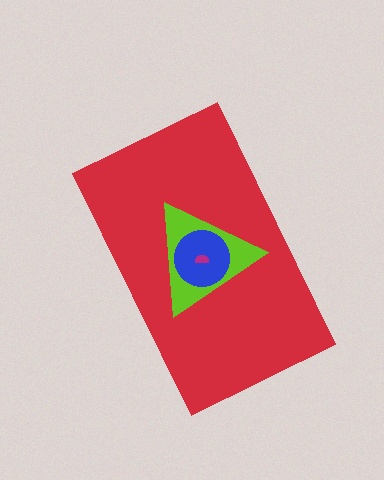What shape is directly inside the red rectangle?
The lime triangle.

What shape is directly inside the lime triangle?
The blue circle.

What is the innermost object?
The magenta semicircle.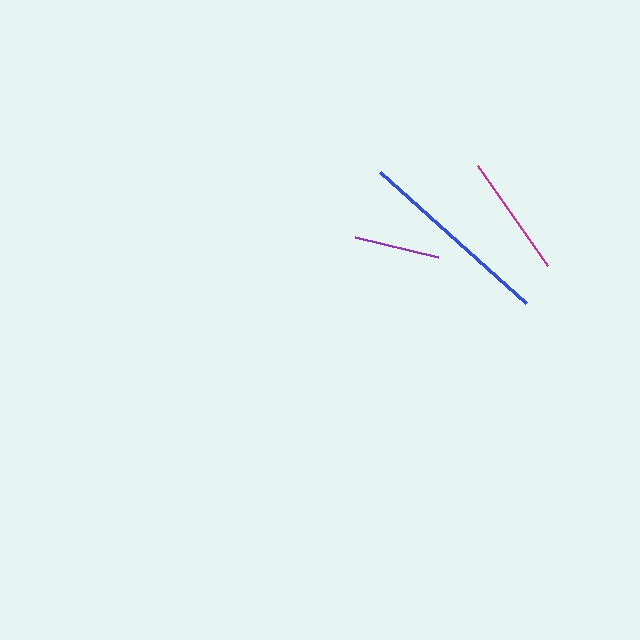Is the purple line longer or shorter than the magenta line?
The magenta line is longer than the purple line.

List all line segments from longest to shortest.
From longest to shortest: blue, magenta, purple.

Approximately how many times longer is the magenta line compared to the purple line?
The magenta line is approximately 1.4 times the length of the purple line.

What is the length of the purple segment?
The purple segment is approximately 85 pixels long.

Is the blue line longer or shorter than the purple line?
The blue line is longer than the purple line.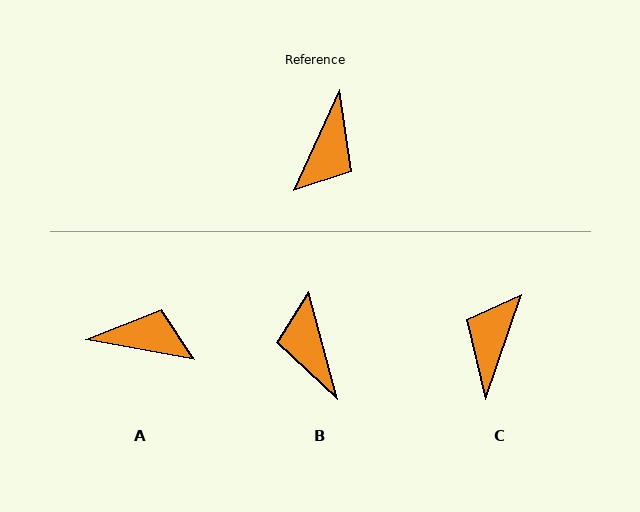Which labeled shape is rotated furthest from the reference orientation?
C, about 174 degrees away.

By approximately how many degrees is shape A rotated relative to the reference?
Approximately 104 degrees counter-clockwise.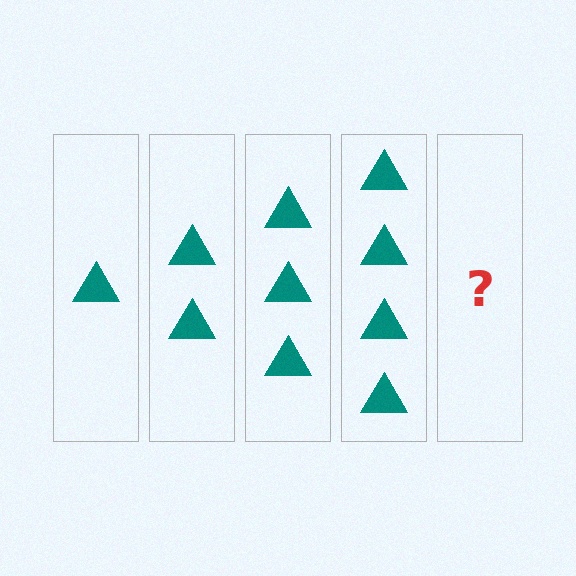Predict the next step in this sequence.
The next step is 5 triangles.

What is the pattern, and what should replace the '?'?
The pattern is that each step adds one more triangle. The '?' should be 5 triangles.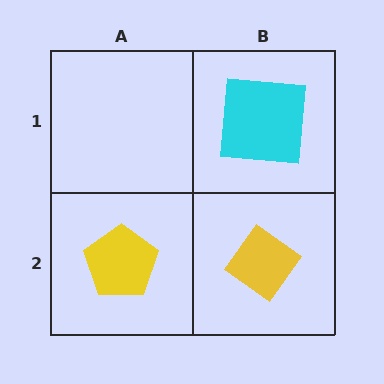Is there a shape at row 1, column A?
No, that cell is empty.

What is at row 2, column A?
A yellow pentagon.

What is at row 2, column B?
A yellow diamond.